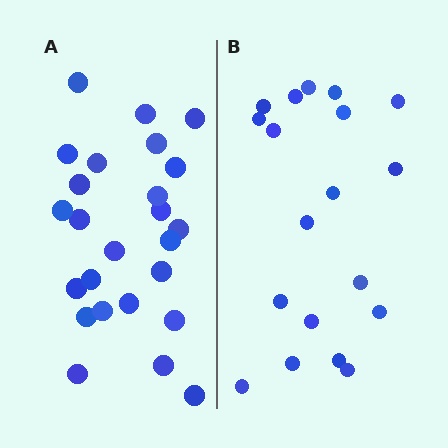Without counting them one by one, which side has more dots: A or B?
Region A (the left region) has more dots.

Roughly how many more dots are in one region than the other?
Region A has about 6 more dots than region B.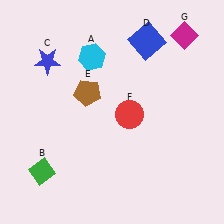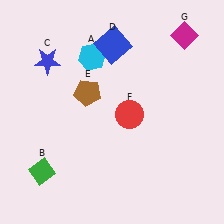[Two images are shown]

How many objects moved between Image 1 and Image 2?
1 object moved between the two images.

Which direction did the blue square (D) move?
The blue square (D) moved left.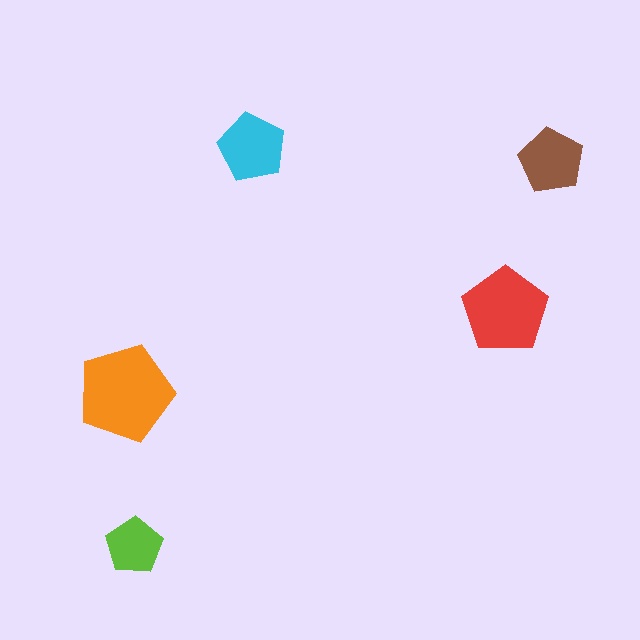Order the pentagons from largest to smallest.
the orange one, the red one, the cyan one, the brown one, the lime one.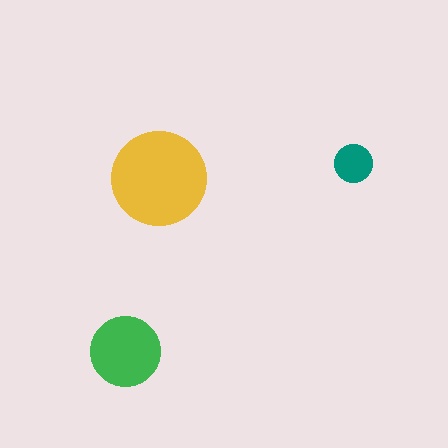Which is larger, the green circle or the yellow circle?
The yellow one.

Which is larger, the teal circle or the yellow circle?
The yellow one.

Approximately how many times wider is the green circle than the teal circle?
About 2 times wider.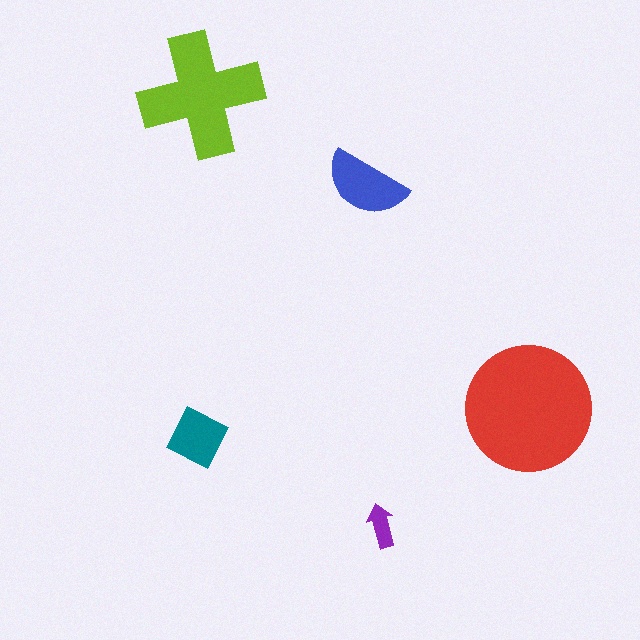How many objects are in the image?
There are 5 objects in the image.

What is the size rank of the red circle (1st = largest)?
1st.